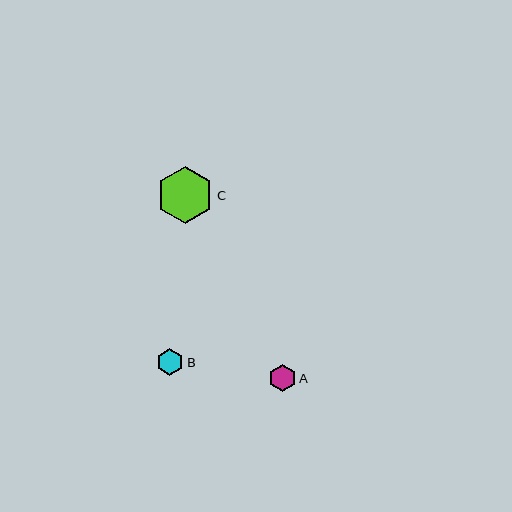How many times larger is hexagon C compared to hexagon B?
Hexagon C is approximately 2.1 times the size of hexagon B.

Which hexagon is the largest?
Hexagon C is the largest with a size of approximately 57 pixels.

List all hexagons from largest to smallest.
From largest to smallest: C, A, B.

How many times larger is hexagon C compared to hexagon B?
Hexagon C is approximately 2.1 times the size of hexagon B.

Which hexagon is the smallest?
Hexagon B is the smallest with a size of approximately 27 pixels.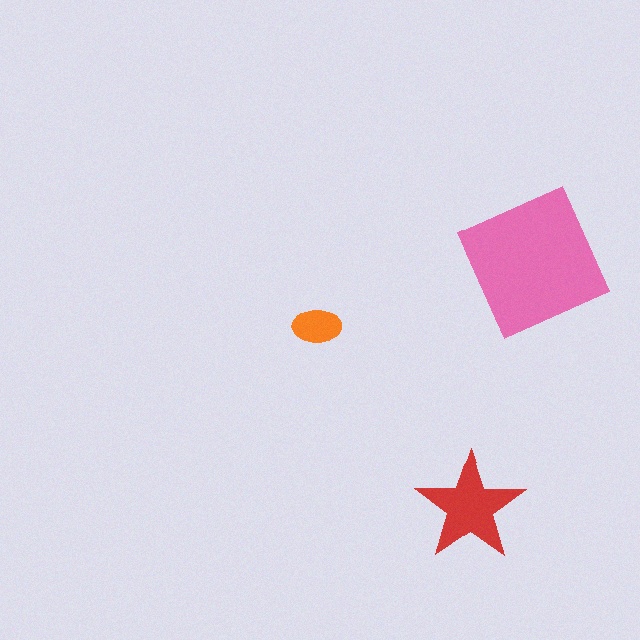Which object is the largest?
The pink square.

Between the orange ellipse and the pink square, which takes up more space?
The pink square.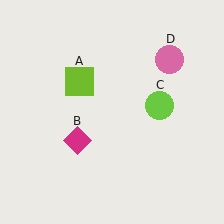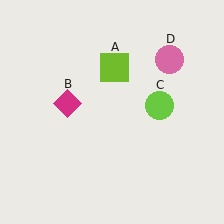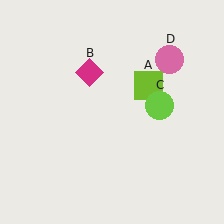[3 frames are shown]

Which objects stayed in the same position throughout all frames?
Lime circle (object C) and pink circle (object D) remained stationary.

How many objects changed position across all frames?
2 objects changed position: lime square (object A), magenta diamond (object B).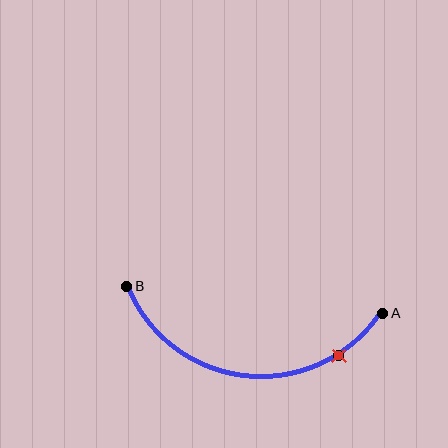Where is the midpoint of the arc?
The arc midpoint is the point on the curve farthest from the straight line joining A and B. It sits below that line.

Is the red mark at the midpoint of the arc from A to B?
No. The red mark lies on the arc but is closer to endpoint A. The arc midpoint would be at the point on the curve equidistant along the arc from both A and B.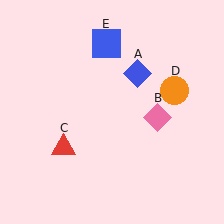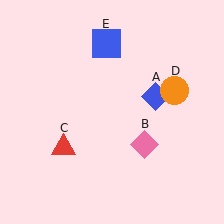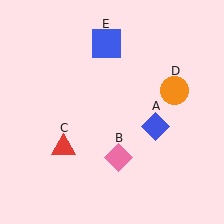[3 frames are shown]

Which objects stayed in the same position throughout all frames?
Red triangle (object C) and orange circle (object D) and blue square (object E) remained stationary.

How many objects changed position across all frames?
2 objects changed position: blue diamond (object A), pink diamond (object B).